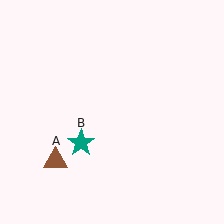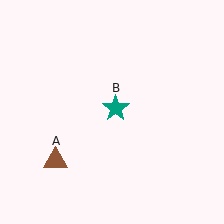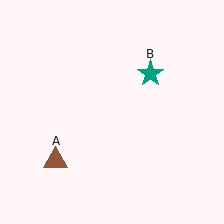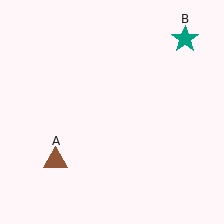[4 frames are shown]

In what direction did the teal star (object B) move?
The teal star (object B) moved up and to the right.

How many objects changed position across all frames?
1 object changed position: teal star (object B).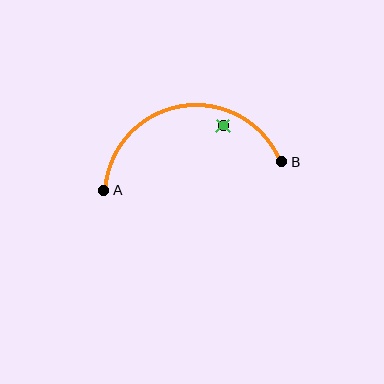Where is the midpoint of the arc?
The arc midpoint is the point on the curve farthest from the straight line joining A and B. It sits above that line.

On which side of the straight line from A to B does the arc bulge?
The arc bulges above the straight line connecting A and B.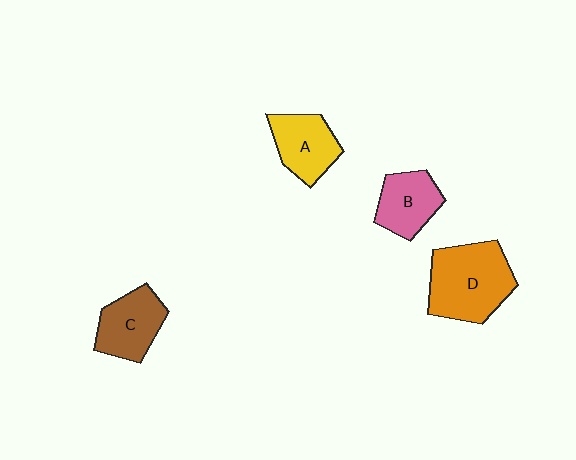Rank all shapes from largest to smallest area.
From largest to smallest: D (orange), C (brown), A (yellow), B (pink).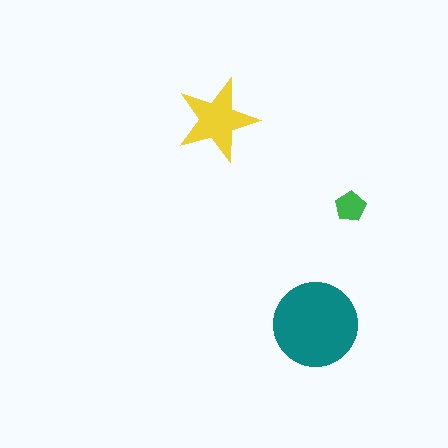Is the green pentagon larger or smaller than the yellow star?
Smaller.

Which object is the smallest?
The green pentagon.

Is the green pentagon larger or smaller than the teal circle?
Smaller.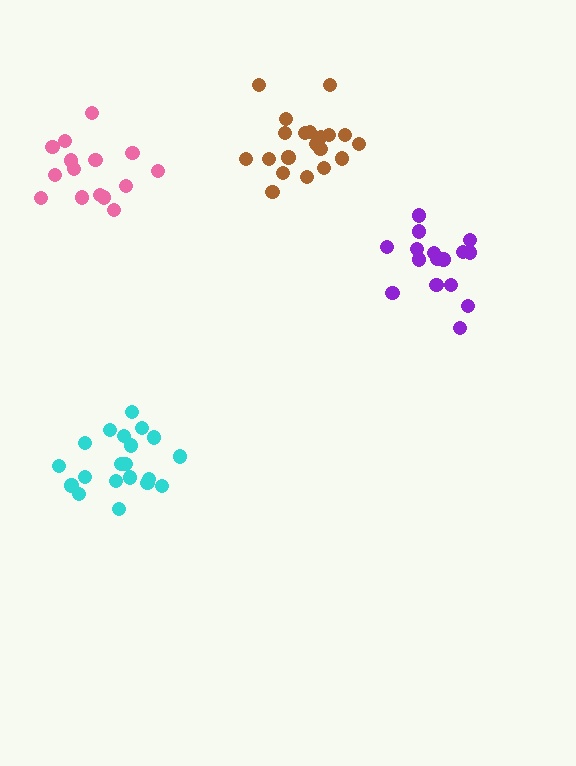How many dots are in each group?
Group 1: 20 dots, Group 2: 16 dots, Group 3: 15 dots, Group 4: 20 dots (71 total).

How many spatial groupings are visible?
There are 4 spatial groupings.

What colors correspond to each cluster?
The clusters are colored: cyan, purple, pink, brown.